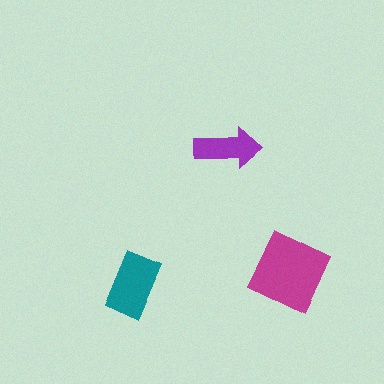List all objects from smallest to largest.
The purple arrow, the teal rectangle, the magenta diamond.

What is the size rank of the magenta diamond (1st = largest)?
1st.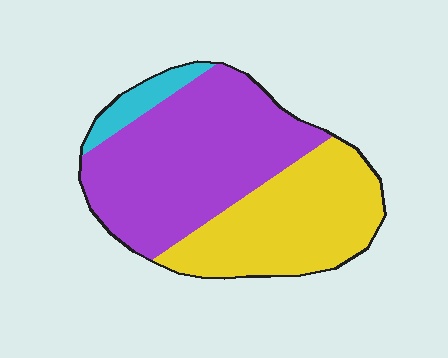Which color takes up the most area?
Purple, at roughly 55%.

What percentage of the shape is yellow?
Yellow takes up about two fifths (2/5) of the shape.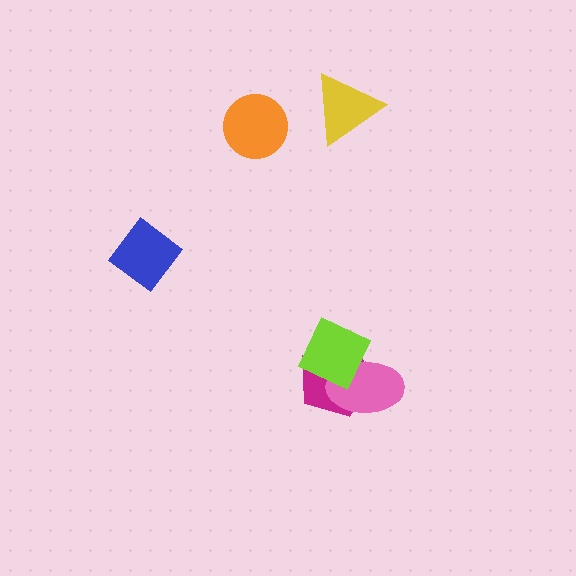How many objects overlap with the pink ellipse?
2 objects overlap with the pink ellipse.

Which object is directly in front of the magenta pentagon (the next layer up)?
The pink ellipse is directly in front of the magenta pentagon.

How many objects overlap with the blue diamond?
0 objects overlap with the blue diamond.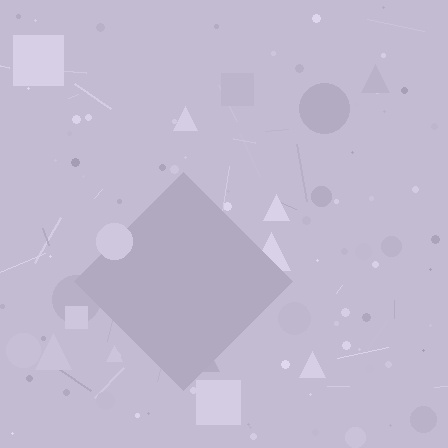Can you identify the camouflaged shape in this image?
The camouflaged shape is a diamond.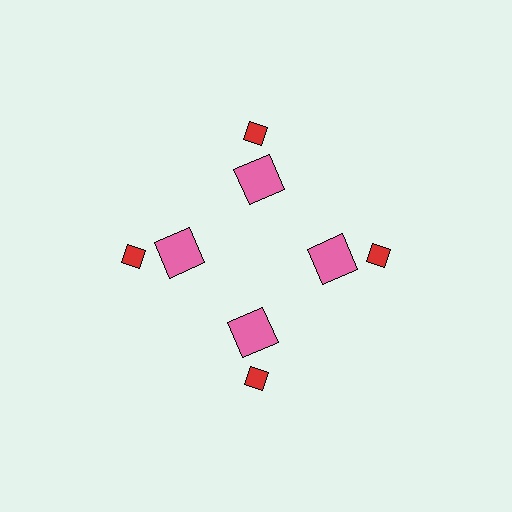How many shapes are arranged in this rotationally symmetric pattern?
There are 8 shapes, arranged in 4 groups of 2.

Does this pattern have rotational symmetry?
Yes, this pattern has 4-fold rotational symmetry. It looks the same after rotating 90 degrees around the center.